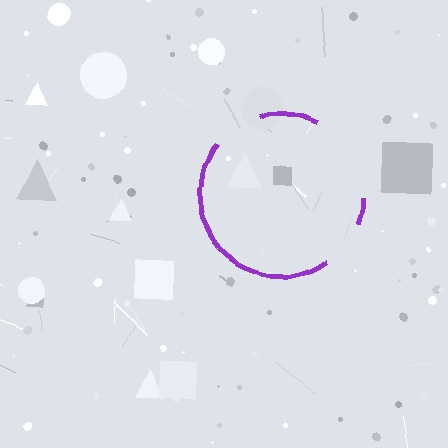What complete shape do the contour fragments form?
The contour fragments form a circle.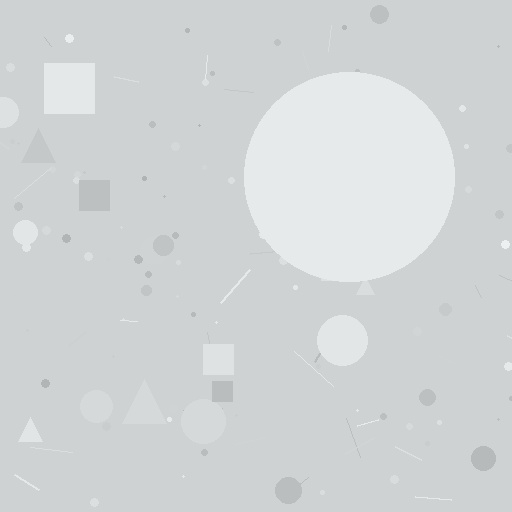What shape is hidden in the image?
A circle is hidden in the image.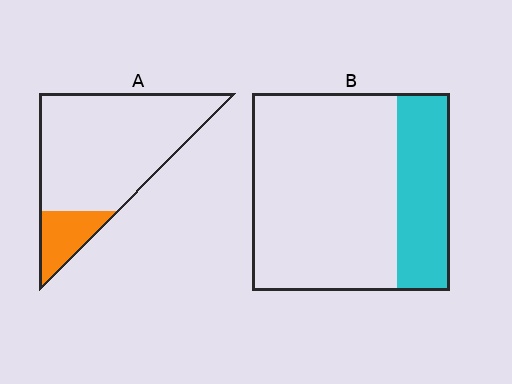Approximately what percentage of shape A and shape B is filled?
A is approximately 15% and B is approximately 25%.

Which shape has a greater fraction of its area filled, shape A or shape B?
Shape B.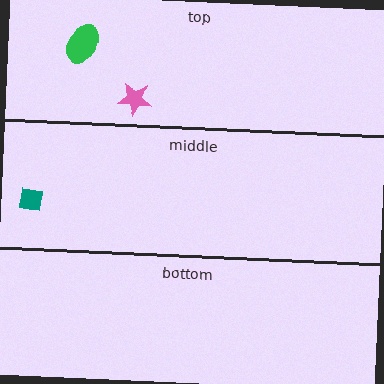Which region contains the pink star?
The top region.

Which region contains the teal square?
The middle region.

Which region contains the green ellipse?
The top region.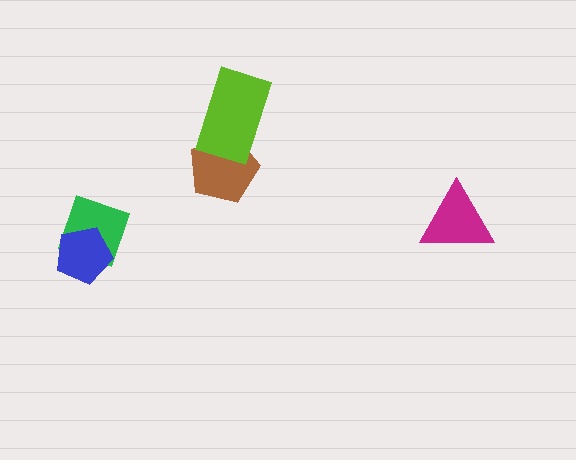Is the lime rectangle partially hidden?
No, no other shape covers it.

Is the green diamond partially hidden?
Yes, it is partially covered by another shape.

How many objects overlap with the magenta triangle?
0 objects overlap with the magenta triangle.